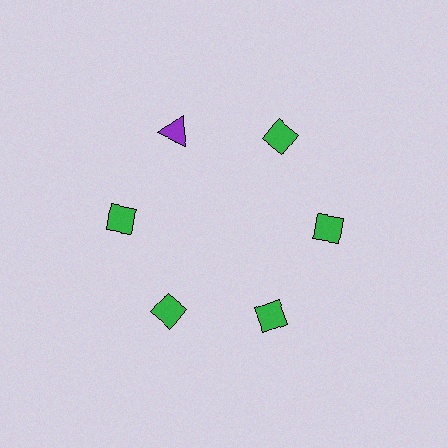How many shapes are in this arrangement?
There are 6 shapes arranged in a ring pattern.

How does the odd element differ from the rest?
It differs in both color (purple instead of green) and shape (triangle instead of diamond).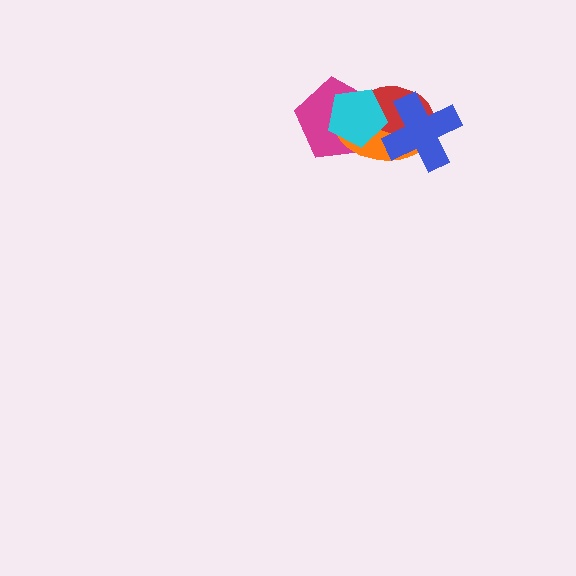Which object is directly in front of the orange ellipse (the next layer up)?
The red ellipse is directly in front of the orange ellipse.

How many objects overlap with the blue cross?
2 objects overlap with the blue cross.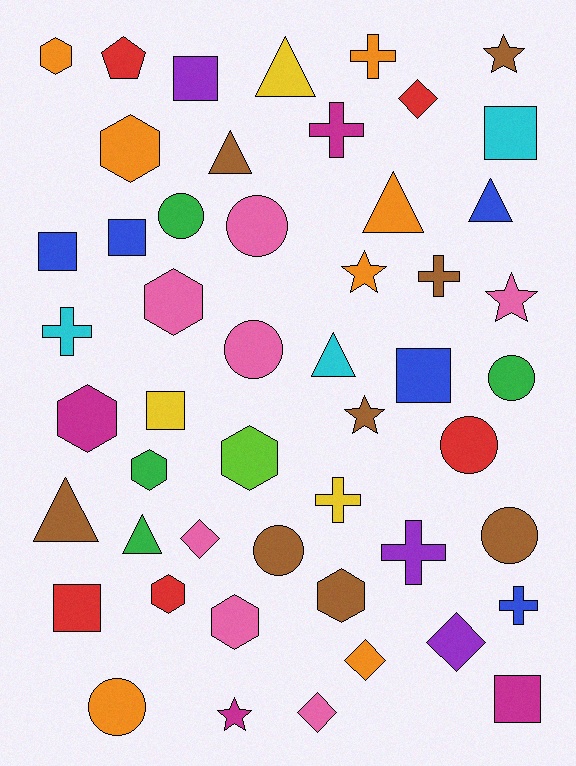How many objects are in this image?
There are 50 objects.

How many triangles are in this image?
There are 7 triangles.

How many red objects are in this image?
There are 5 red objects.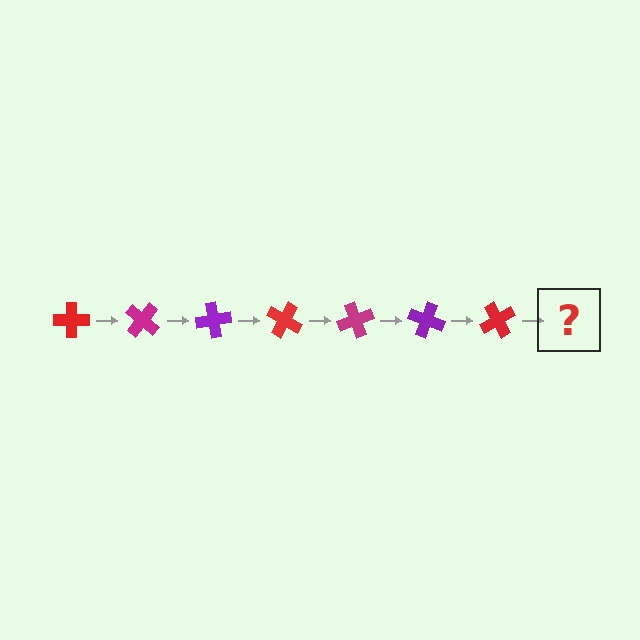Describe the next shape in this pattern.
It should be a magenta cross, rotated 280 degrees from the start.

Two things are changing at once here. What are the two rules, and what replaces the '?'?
The two rules are that it rotates 40 degrees each step and the color cycles through red, magenta, and purple. The '?' should be a magenta cross, rotated 280 degrees from the start.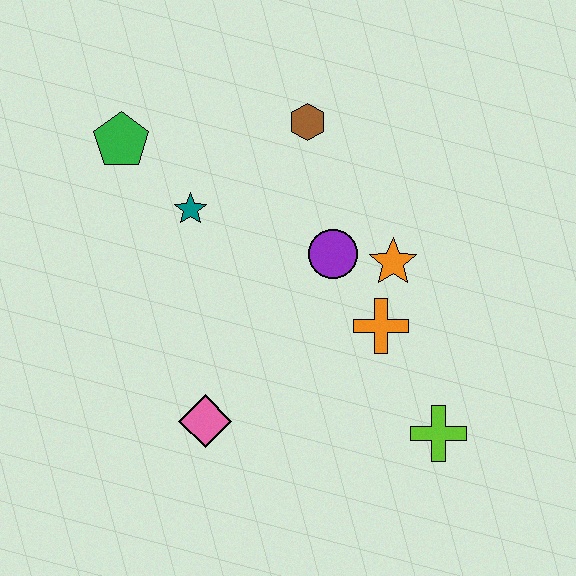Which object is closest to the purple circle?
The orange star is closest to the purple circle.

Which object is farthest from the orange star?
The green pentagon is farthest from the orange star.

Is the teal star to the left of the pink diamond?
Yes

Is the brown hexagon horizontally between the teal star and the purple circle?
Yes